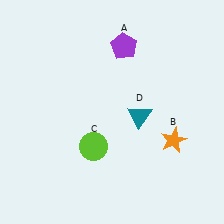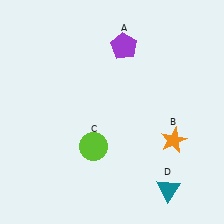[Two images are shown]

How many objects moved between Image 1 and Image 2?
1 object moved between the two images.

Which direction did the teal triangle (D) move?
The teal triangle (D) moved down.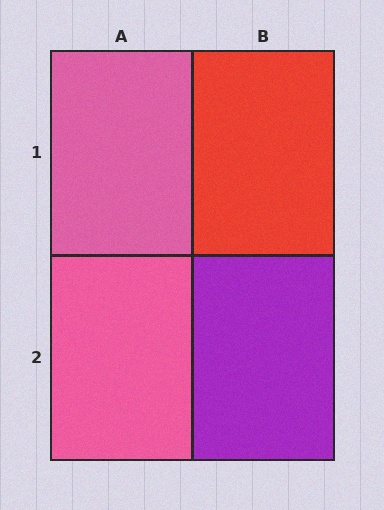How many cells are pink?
2 cells are pink.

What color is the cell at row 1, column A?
Pink.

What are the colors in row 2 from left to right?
Pink, purple.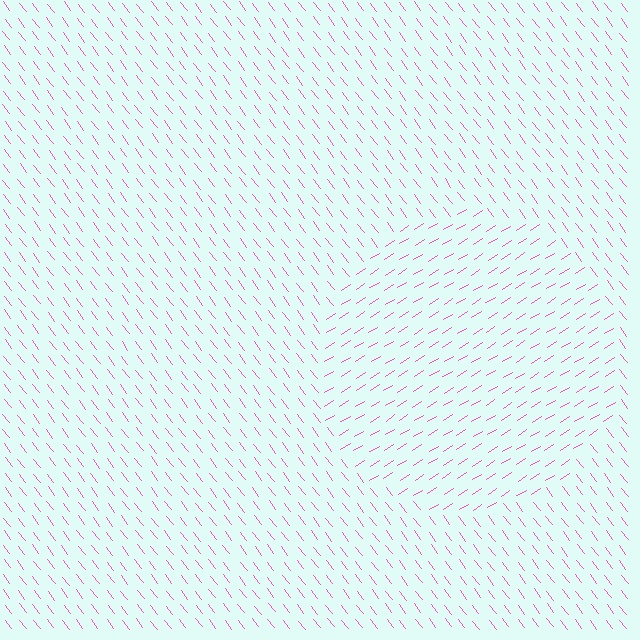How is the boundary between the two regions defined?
The boundary is defined purely by a change in line orientation (approximately 85 degrees difference). All lines are the same color and thickness.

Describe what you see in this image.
The image is filled with small pink line segments. A circle region in the image has lines oriented differently from the surrounding lines, creating a visible texture boundary.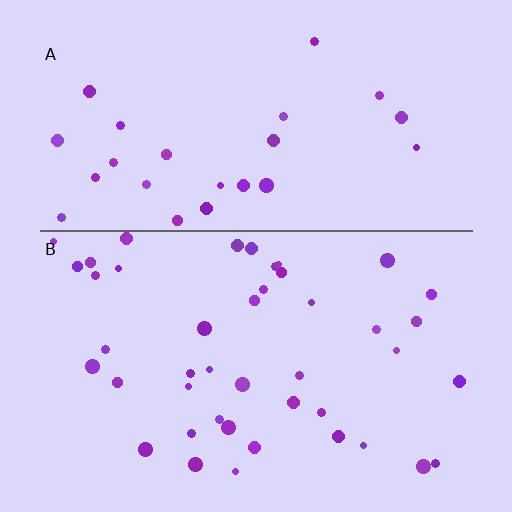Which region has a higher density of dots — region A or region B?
B (the bottom).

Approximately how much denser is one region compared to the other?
Approximately 1.7× — region B over region A.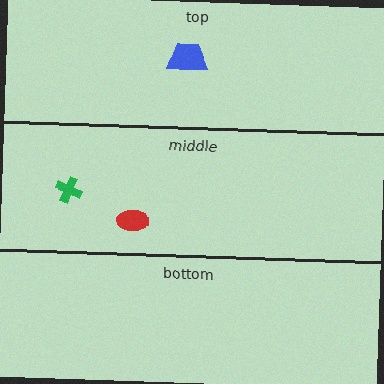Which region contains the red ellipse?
The middle region.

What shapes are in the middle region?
The green cross, the red ellipse.